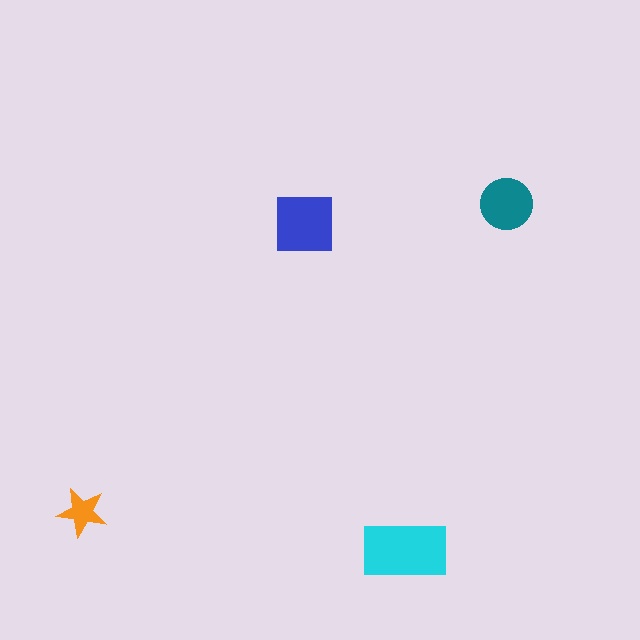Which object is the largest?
The cyan rectangle.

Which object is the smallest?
The orange star.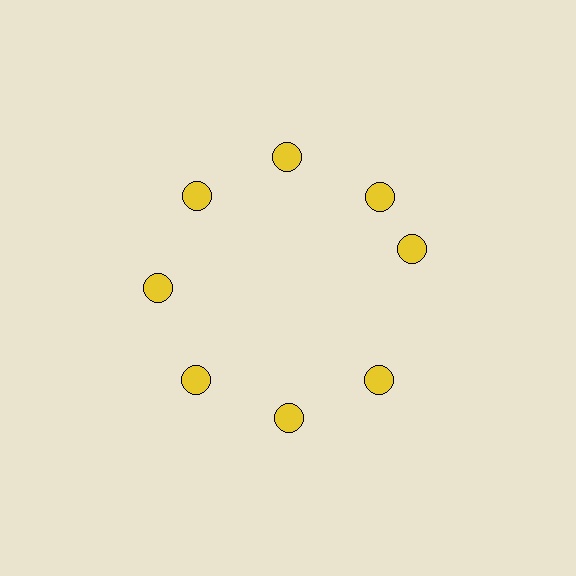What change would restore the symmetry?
The symmetry would be restored by rotating it back into even spacing with its neighbors so that all 8 circles sit at equal angles and equal distance from the center.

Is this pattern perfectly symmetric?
No. The 8 yellow circles are arranged in a ring, but one element near the 3 o'clock position is rotated out of alignment along the ring, breaking the 8-fold rotational symmetry.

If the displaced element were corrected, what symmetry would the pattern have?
It would have 8-fold rotational symmetry — the pattern would map onto itself every 45 degrees.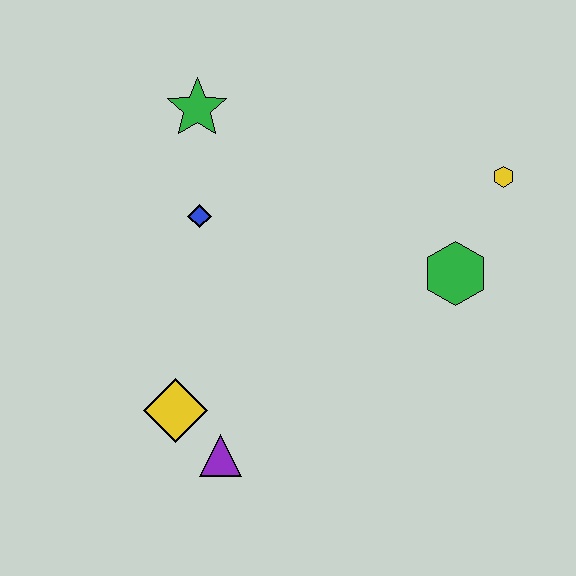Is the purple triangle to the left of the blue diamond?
No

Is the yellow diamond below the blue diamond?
Yes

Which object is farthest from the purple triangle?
The yellow hexagon is farthest from the purple triangle.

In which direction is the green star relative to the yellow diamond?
The green star is above the yellow diamond.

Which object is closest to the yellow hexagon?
The green hexagon is closest to the yellow hexagon.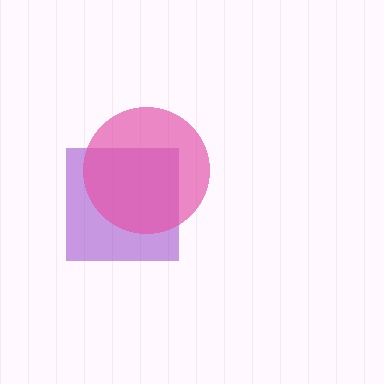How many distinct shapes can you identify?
There are 2 distinct shapes: a purple square, a pink circle.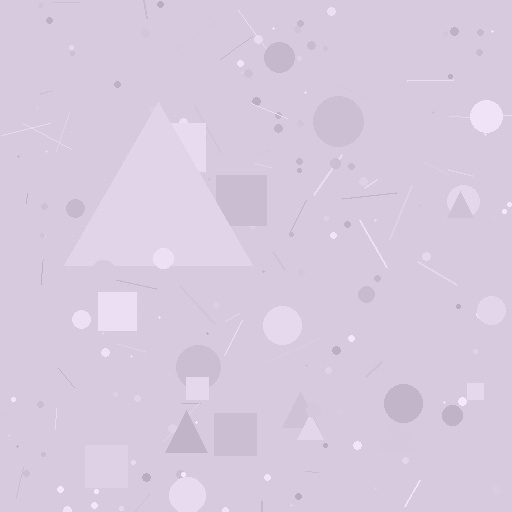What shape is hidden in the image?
A triangle is hidden in the image.